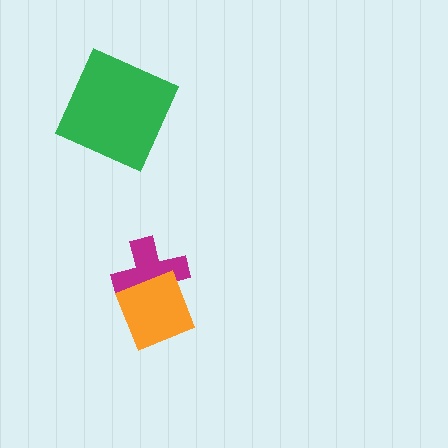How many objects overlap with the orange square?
1 object overlaps with the orange square.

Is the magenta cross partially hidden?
Yes, it is partially covered by another shape.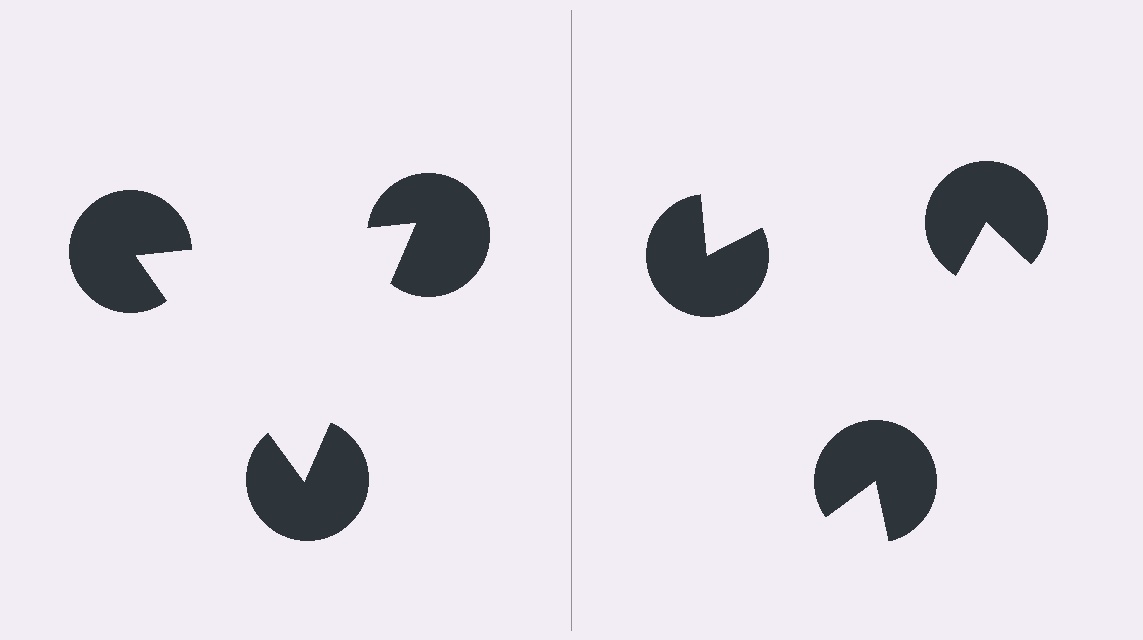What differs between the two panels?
The pac-man discs are positioned identically on both sides; only the wedge orientations differ. On the left they align to a triangle; on the right they are misaligned.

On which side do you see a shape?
An illusory triangle appears on the left side. On the right side the wedge cuts are rotated, so no coherent shape forms.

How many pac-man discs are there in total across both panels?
6 — 3 on each side.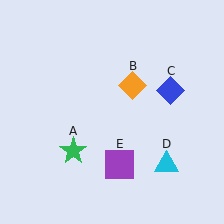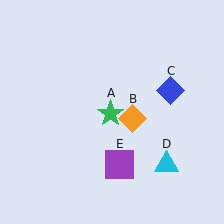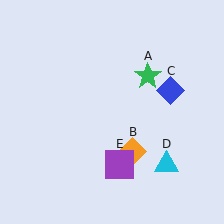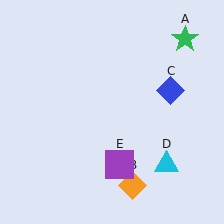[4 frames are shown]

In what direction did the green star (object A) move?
The green star (object A) moved up and to the right.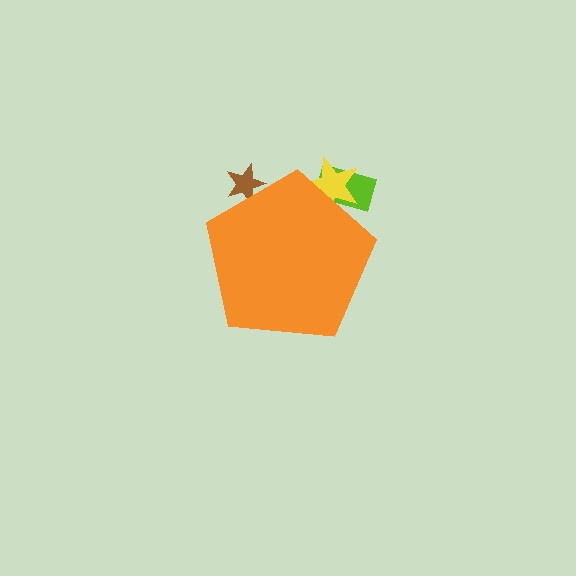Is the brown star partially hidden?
Yes, the brown star is partially hidden behind the orange pentagon.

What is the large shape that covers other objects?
An orange pentagon.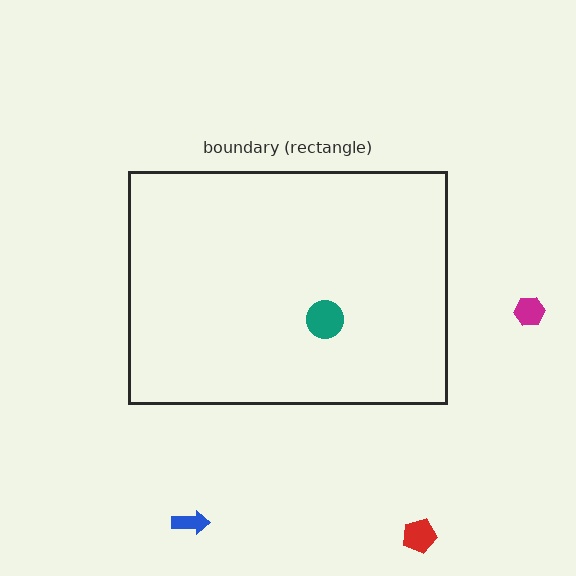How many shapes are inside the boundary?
1 inside, 3 outside.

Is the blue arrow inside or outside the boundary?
Outside.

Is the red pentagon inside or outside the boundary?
Outside.